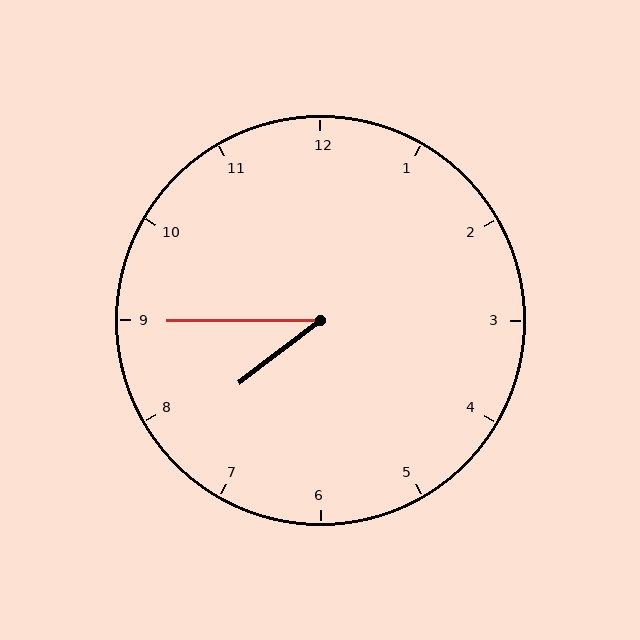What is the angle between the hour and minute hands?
Approximately 38 degrees.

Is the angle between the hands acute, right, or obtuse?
It is acute.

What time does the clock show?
7:45.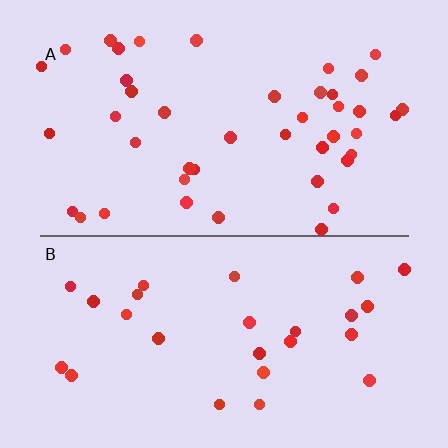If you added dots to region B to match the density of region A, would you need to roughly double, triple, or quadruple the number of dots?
Approximately double.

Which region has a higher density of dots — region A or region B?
A (the top).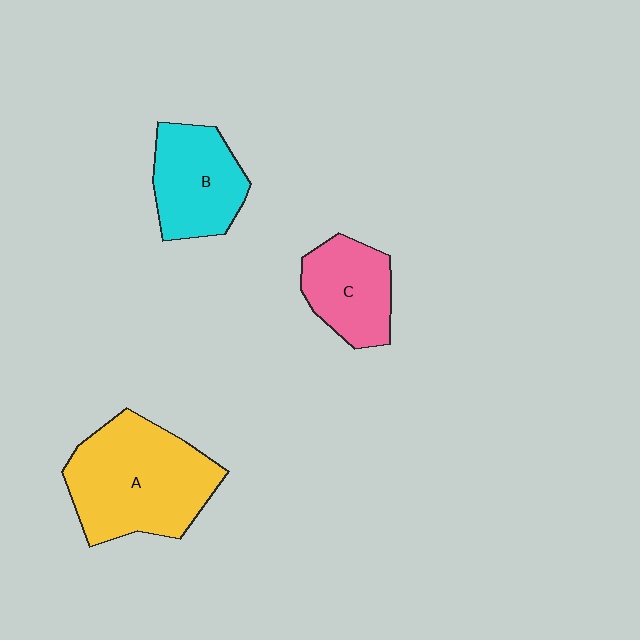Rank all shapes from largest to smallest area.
From largest to smallest: A (yellow), B (cyan), C (pink).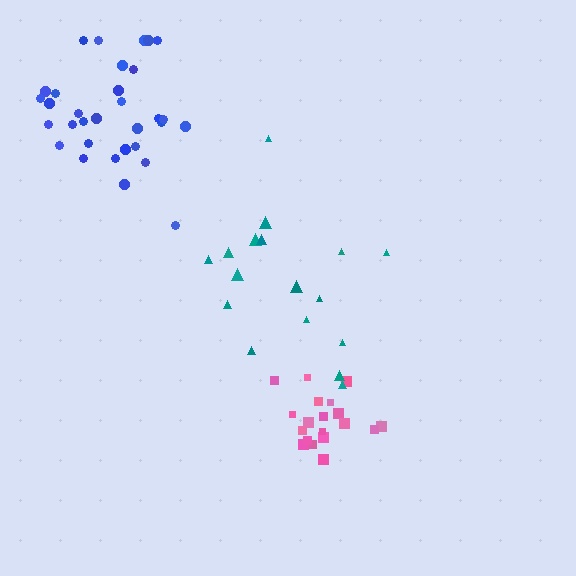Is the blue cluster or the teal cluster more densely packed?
Blue.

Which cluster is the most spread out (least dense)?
Teal.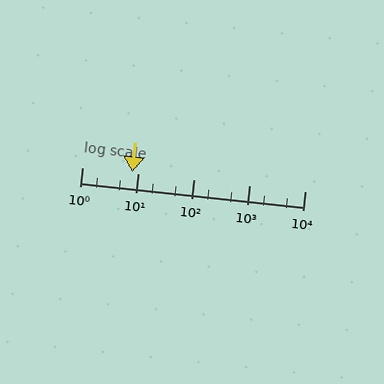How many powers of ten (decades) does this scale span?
The scale spans 4 decades, from 1 to 10000.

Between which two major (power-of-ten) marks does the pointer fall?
The pointer is between 1 and 10.